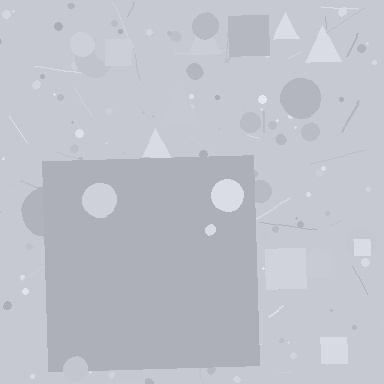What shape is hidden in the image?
A square is hidden in the image.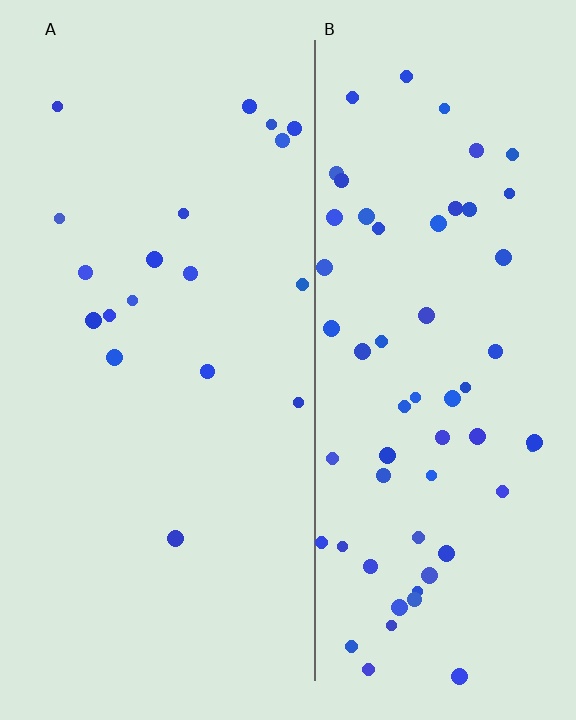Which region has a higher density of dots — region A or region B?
B (the right).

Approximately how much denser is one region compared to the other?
Approximately 3.2× — region B over region A.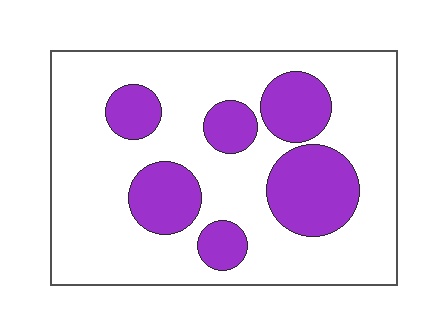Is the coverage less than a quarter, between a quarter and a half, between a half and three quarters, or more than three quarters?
Between a quarter and a half.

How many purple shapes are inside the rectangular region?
6.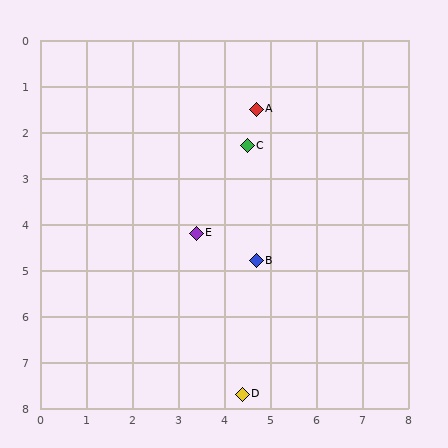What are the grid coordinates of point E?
Point E is at approximately (3.4, 4.2).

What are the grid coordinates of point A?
Point A is at approximately (4.7, 1.5).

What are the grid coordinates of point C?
Point C is at approximately (4.5, 2.3).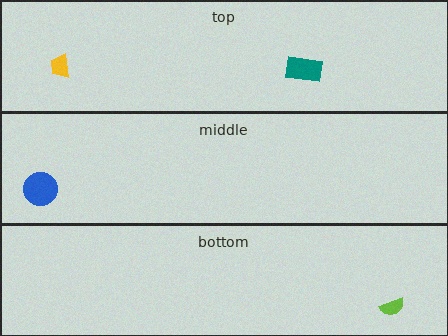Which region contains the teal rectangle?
The top region.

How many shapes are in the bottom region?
1.